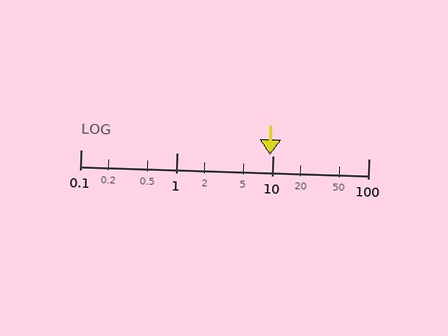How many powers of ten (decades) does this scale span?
The scale spans 3 decades, from 0.1 to 100.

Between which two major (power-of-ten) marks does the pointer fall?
The pointer is between 1 and 10.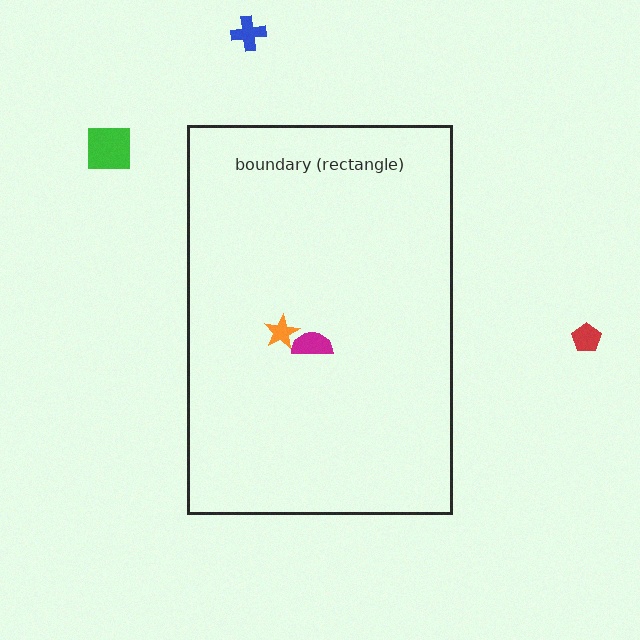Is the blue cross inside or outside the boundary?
Outside.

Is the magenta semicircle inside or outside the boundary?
Inside.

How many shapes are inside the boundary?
2 inside, 3 outside.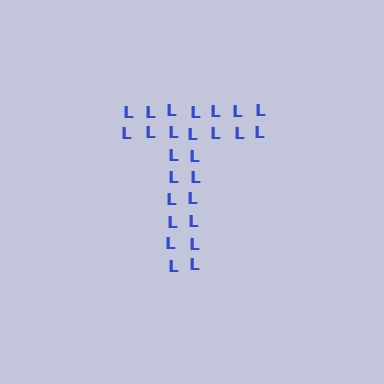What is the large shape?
The large shape is the letter T.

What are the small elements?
The small elements are letter L's.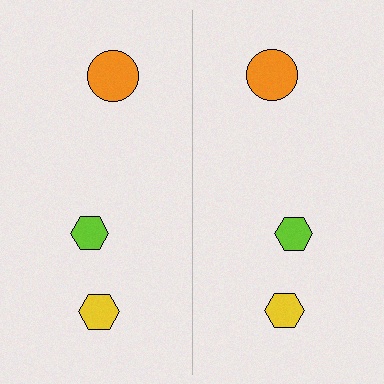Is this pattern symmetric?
Yes, this pattern has bilateral (reflection) symmetry.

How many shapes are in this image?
There are 6 shapes in this image.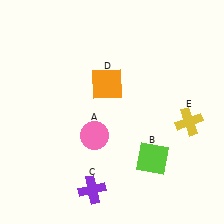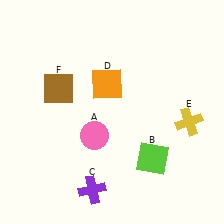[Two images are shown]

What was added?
A brown square (F) was added in Image 2.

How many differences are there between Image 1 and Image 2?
There is 1 difference between the two images.